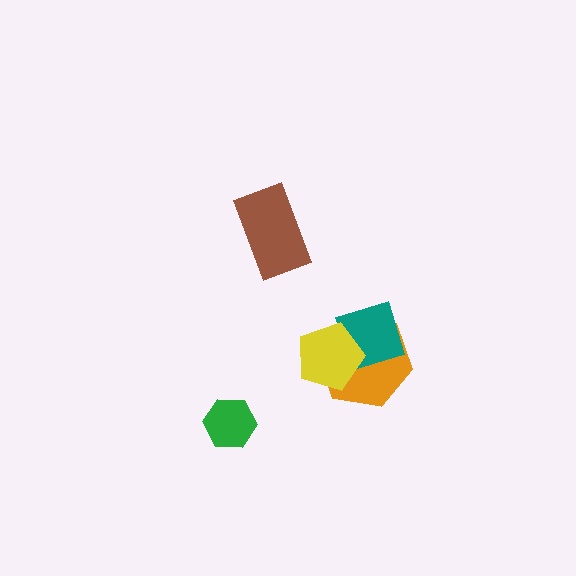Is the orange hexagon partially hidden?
Yes, it is partially covered by another shape.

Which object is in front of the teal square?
The yellow pentagon is in front of the teal square.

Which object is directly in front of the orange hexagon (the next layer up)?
The teal square is directly in front of the orange hexagon.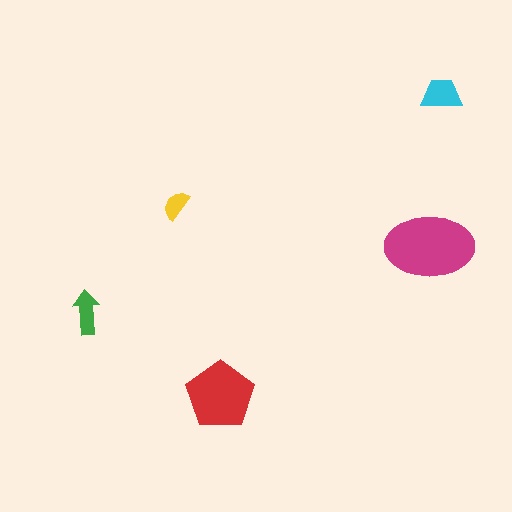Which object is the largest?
The magenta ellipse.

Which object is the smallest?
The yellow semicircle.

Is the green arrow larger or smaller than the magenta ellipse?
Smaller.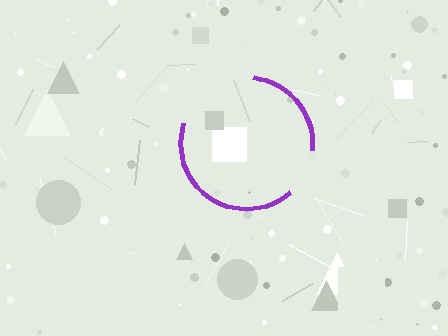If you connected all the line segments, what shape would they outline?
They would outline a circle.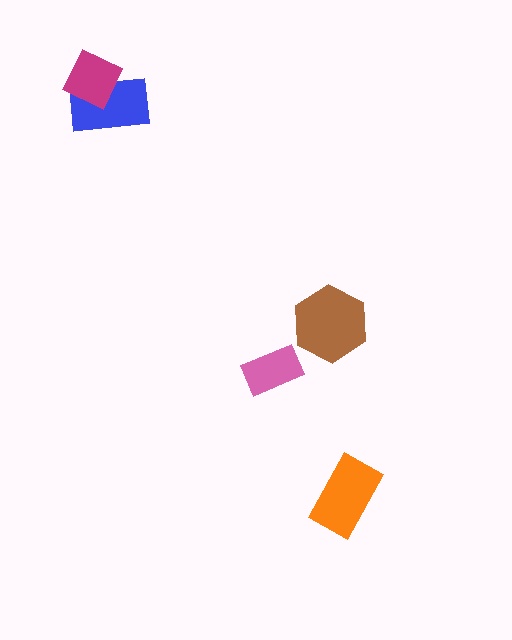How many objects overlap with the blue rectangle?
1 object overlaps with the blue rectangle.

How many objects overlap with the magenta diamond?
1 object overlaps with the magenta diamond.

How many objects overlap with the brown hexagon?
0 objects overlap with the brown hexagon.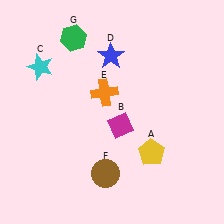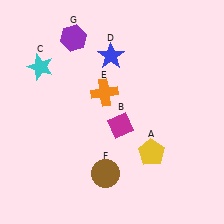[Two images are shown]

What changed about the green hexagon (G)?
In Image 1, G is green. In Image 2, it changed to purple.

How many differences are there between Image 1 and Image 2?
There is 1 difference between the two images.